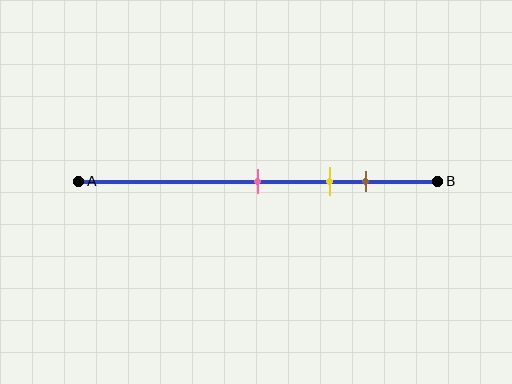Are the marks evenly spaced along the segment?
Yes, the marks are approximately evenly spaced.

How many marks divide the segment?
There are 3 marks dividing the segment.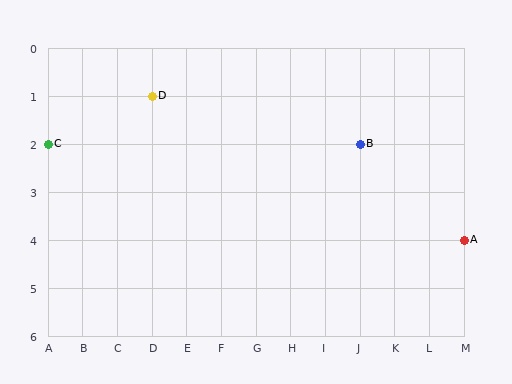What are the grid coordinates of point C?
Point C is at grid coordinates (A, 2).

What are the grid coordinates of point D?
Point D is at grid coordinates (D, 1).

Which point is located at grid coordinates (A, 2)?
Point C is at (A, 2).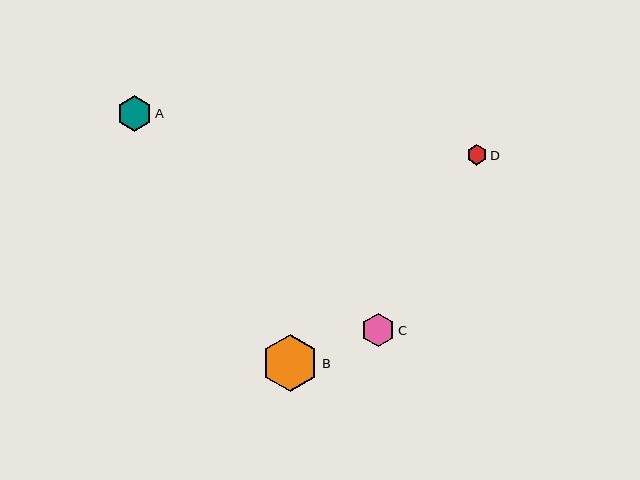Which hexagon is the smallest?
Hexagon D is the smallest with a size of approximately 21 pixels.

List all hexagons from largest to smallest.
From largest to smallest: B, A, C, D.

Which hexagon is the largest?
Hexagon B is the largest with a size of approximately 57 pixels.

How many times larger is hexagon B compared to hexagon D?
Hexagon B is approximately 2.8 times the size of hexagon D.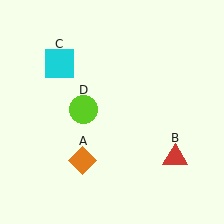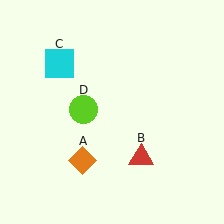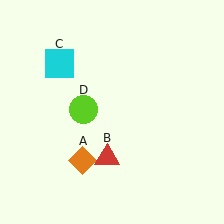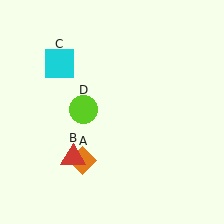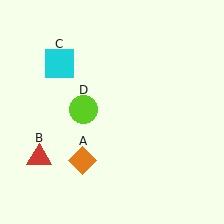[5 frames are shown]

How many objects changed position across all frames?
1 object changed position: red triangle (object B).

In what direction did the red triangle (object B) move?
The red triangle (object B) moved left.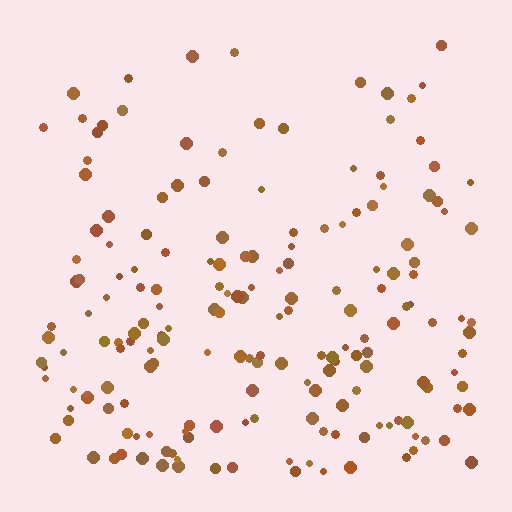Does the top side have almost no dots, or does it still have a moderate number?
Still a moderate number, just noticeably fewer than the bottom.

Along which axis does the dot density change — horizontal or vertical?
Vertical.